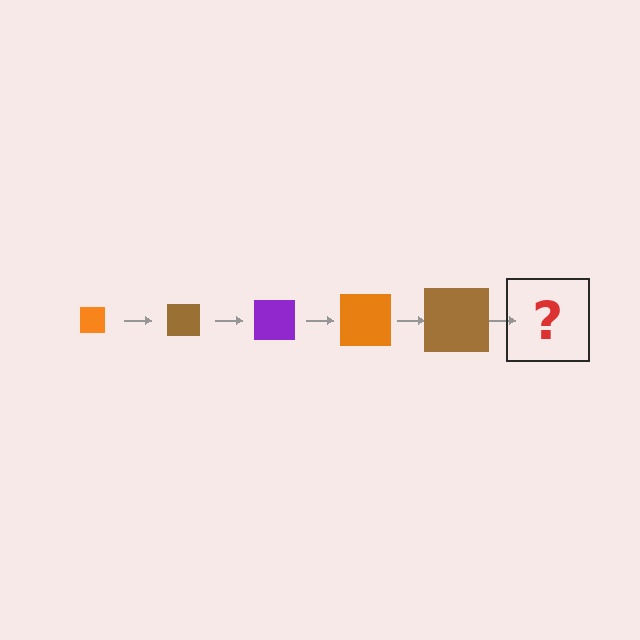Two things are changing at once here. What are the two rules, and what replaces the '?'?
The two rules are that the square grows larger each step and the color cycles through orange, brown, and purple. The '?' should be a purple square, larger than the previous one.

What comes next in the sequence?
The next element should be a purple square, larger than the previous one.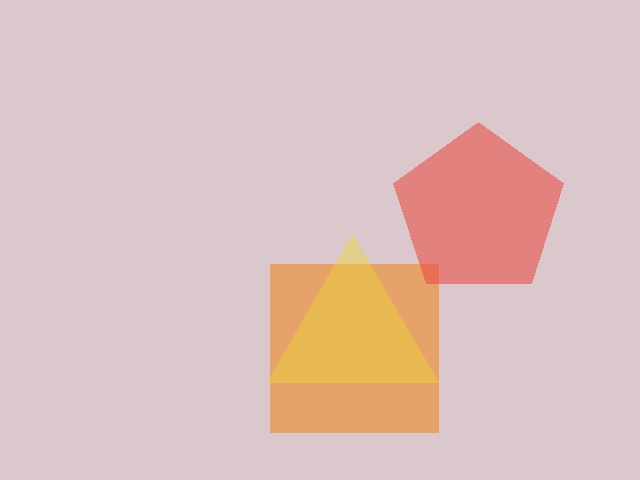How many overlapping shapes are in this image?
There are 3 overlapping shapes in the image.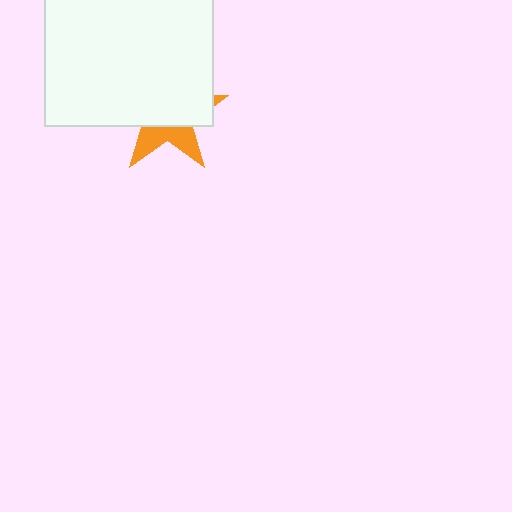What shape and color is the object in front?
The object in front is a white square.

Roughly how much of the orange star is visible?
A small part of it is visible (roughly 34%).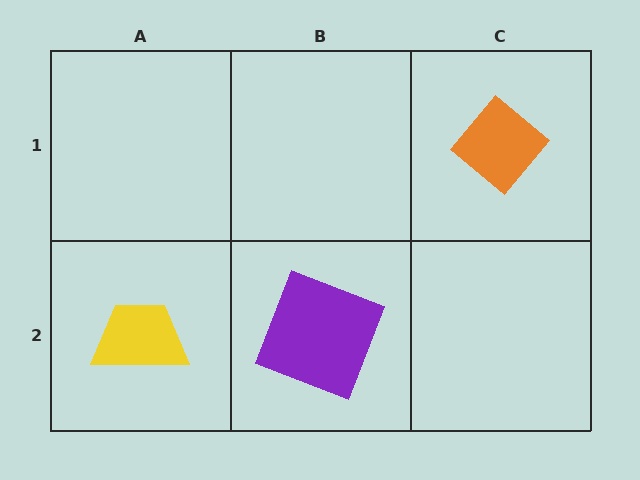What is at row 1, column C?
An orange diamond.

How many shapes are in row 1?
1 shape.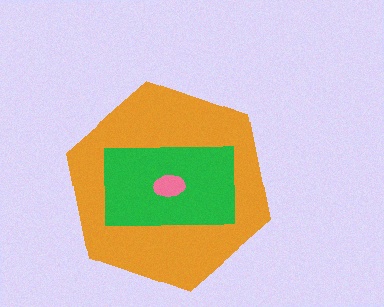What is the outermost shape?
The orange hexagon.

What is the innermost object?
The pink ellipse.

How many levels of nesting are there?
3.